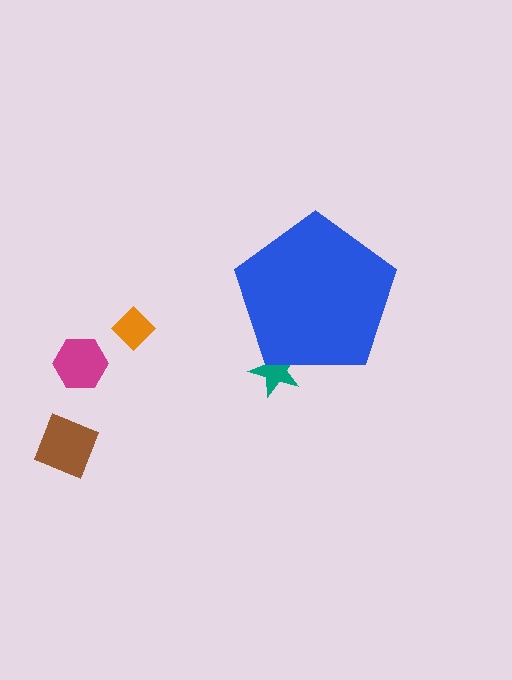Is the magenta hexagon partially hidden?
No, the magenta hexagon is fully visible.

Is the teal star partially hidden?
Yes, the teal star is partially hidden behind the blue pentagon.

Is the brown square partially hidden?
No, the brown square is fully visible.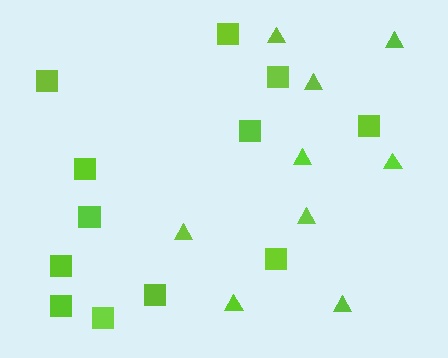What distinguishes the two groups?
There are 2 groups: one group of triangles (9) and one group of squares (12).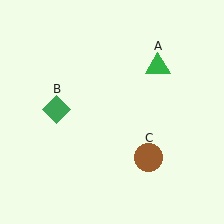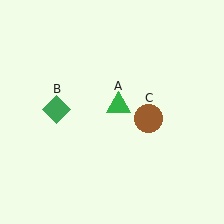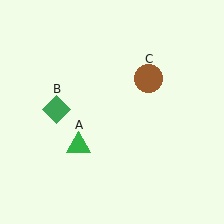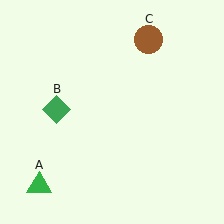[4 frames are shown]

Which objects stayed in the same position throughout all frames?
Green diamond (object B) remained stationary.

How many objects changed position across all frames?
2 objects changed position: green triangle (object A), brown circle (object C).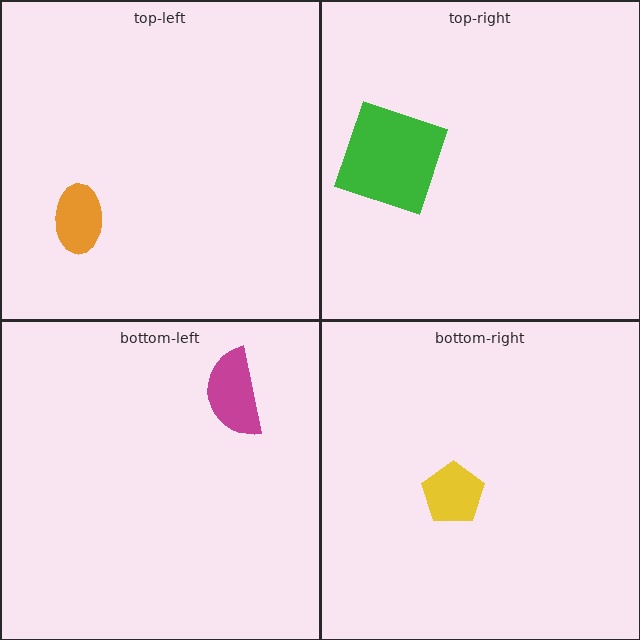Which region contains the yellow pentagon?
The bottom-right region.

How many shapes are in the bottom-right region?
1.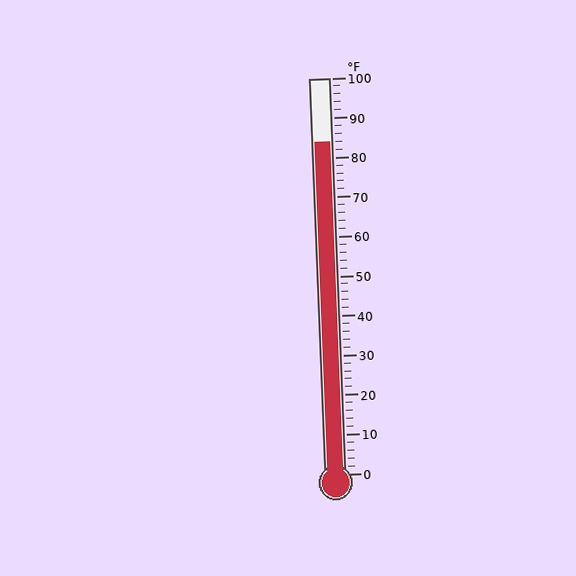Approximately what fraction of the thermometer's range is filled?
The thermometer is filled to approximately 85% of its range.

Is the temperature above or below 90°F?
The temperature is below 90°F.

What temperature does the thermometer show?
The thermometer shows approximately 84°F.